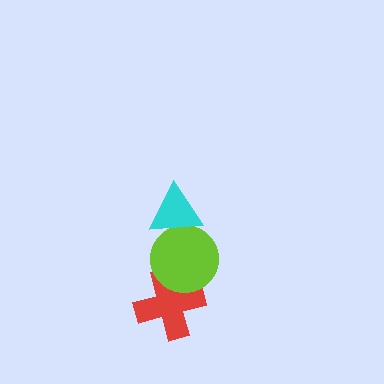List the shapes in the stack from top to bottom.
From top to bottom: the cyan triangle, the lime circle, the red cross.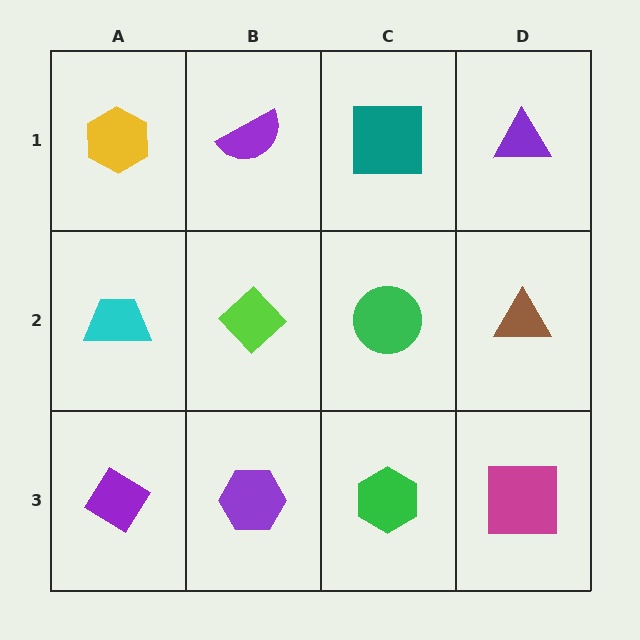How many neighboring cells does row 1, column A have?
2.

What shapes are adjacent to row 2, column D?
A purple triangle (row 1, column D), a magenta square (row 3, column D), a green circle (row 2, column C).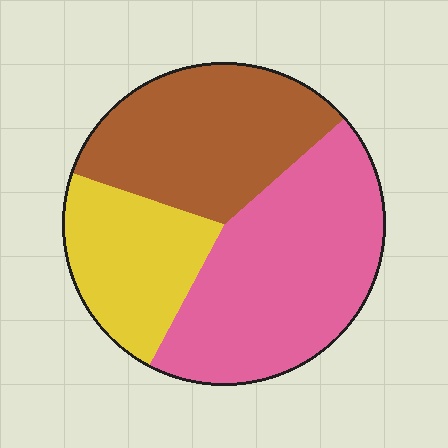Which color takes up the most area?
Pink, at roughly 45%.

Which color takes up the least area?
Yellow, at roughly 20%.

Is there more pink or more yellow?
Pink.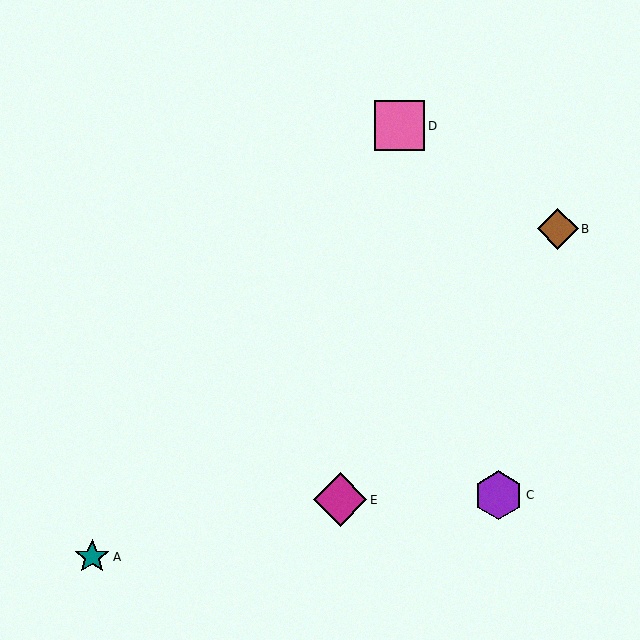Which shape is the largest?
The magenta diamond (labeled E) is the largest.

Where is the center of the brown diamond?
The center of the brown diamond is at (558, 229).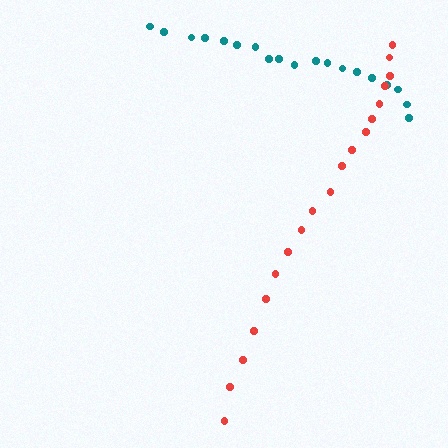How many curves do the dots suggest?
There are 2 distinct paths.